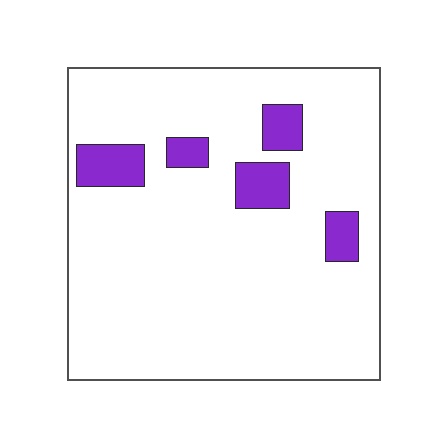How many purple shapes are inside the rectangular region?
5.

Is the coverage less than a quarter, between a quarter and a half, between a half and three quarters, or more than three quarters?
Less than a quarter.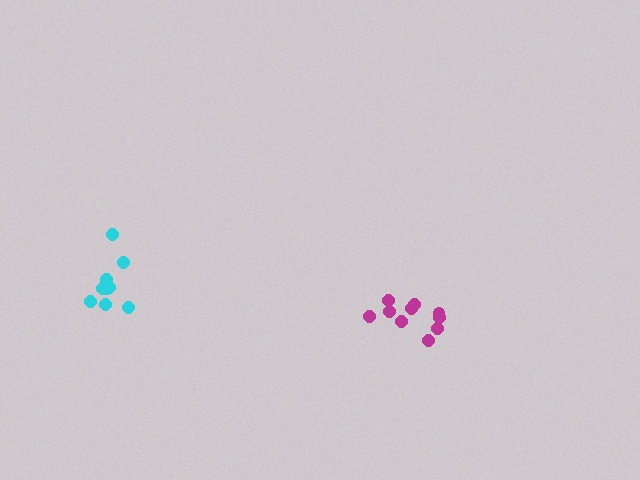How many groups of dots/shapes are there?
There are 2 groups.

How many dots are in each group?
Group 1: 10 dots, Group 2: 11 dots (21 total).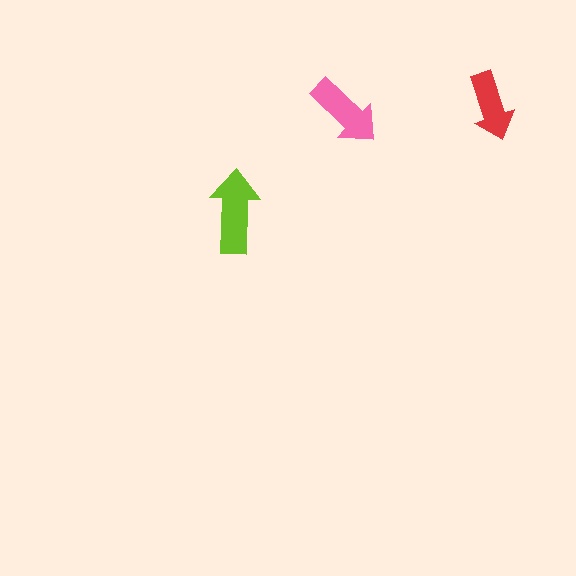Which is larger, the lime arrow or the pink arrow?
The lime one.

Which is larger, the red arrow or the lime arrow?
The lime one.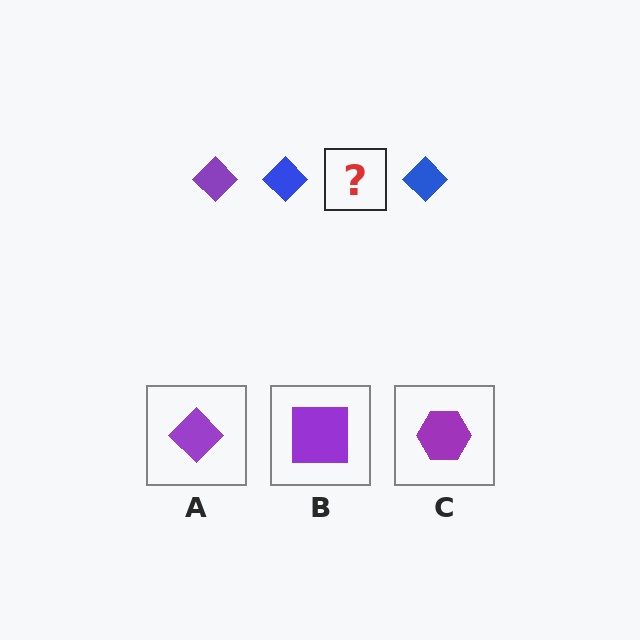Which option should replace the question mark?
Option A.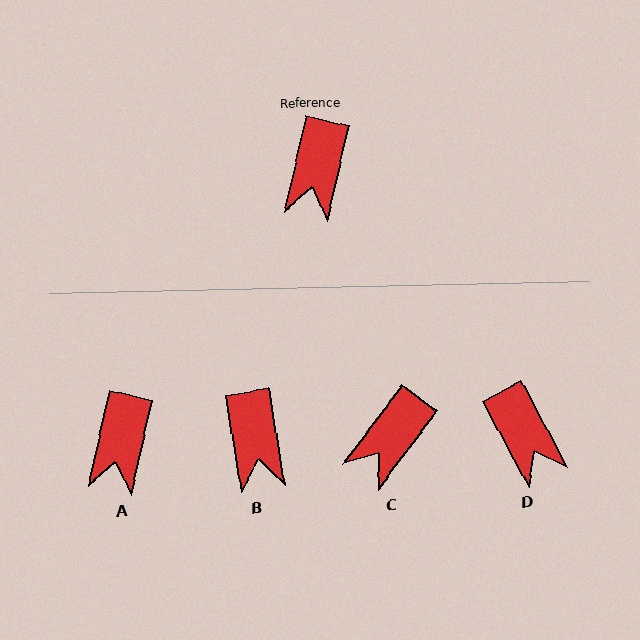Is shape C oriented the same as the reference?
No, it is off by about 24 degrees.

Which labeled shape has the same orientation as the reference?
A.